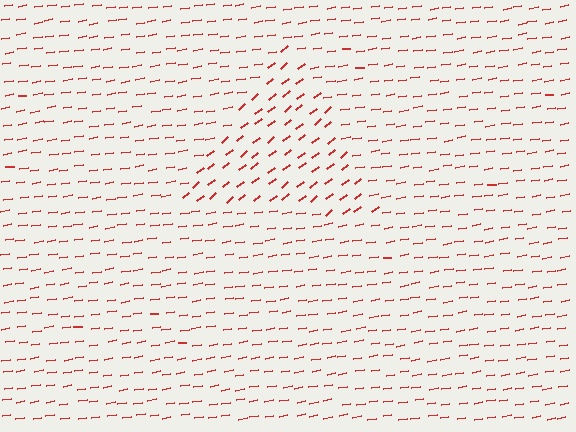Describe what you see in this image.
The image is filled with small red line segments. A triangle region in the image has lines oriented differently from the surrounding lines, creating a visible texture boundary.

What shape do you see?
I see a triangle.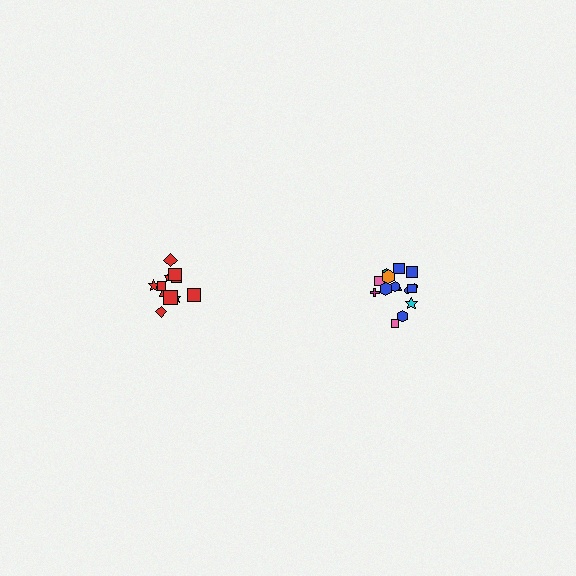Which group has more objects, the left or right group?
The right group.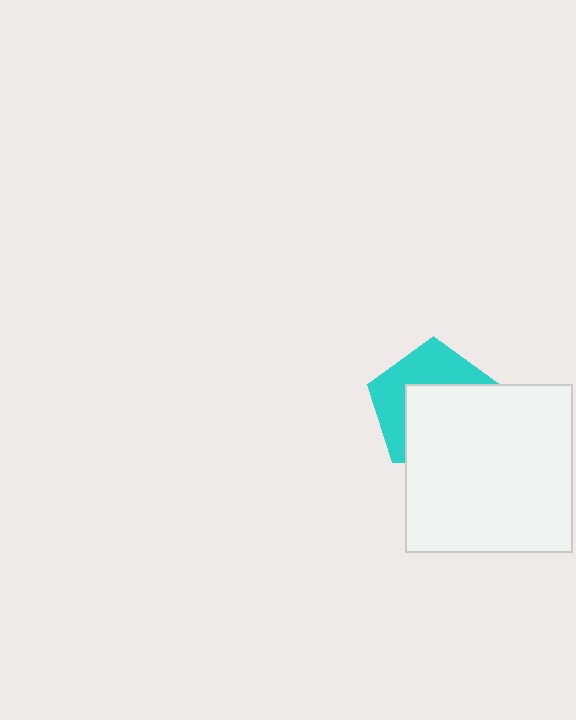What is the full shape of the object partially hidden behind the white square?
The partially hidden object is a cyan pentagon.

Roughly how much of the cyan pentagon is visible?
A small part of it is visible (roughly 44%).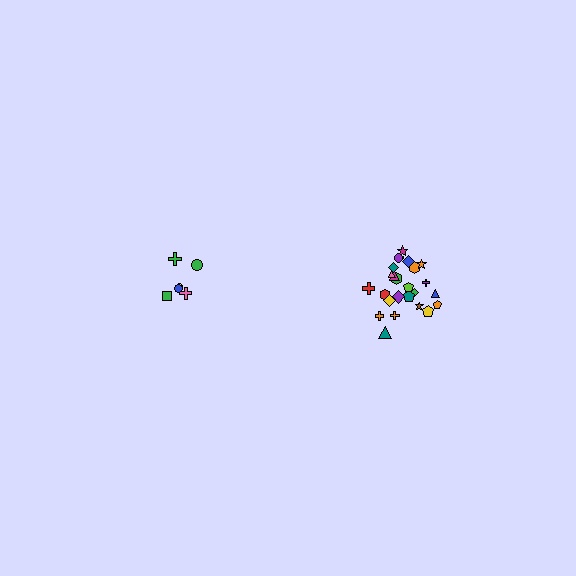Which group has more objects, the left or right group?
The right group.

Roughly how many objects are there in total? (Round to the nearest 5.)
Roughly 30 objects in total.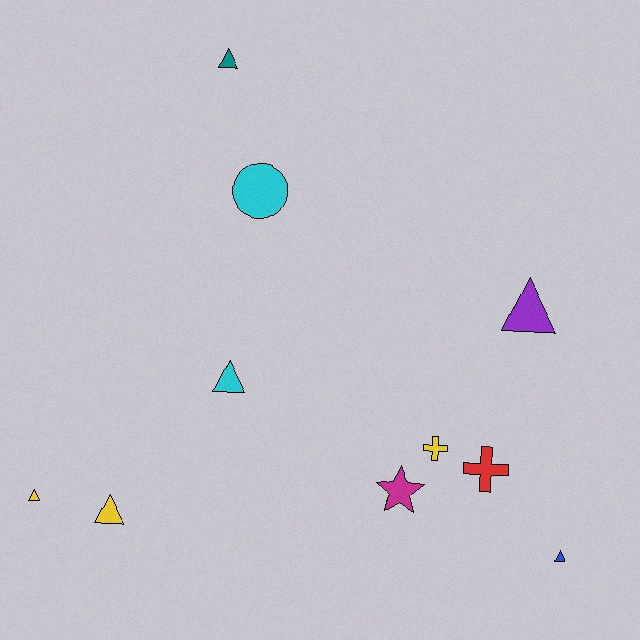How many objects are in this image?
There are 10 objects.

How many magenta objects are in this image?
There is 1 magenta object.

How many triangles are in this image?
There are 6 triangles.